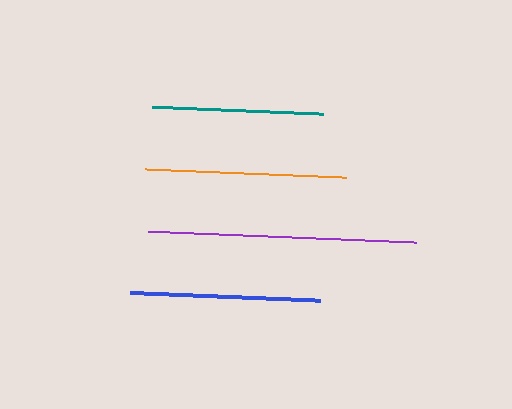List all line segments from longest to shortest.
From longest to shortest: purple, orange, blue, teal.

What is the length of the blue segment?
The blue segment is approximately 190 pixels long.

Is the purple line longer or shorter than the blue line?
The purple line is longer than the blue line.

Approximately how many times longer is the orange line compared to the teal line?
The orange line is approximately 1.2 times the length of the teal line.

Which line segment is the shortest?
The teal line is the shortest at approximately 171 pixels.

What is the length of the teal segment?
The teal segment is approximately 171 pixels long.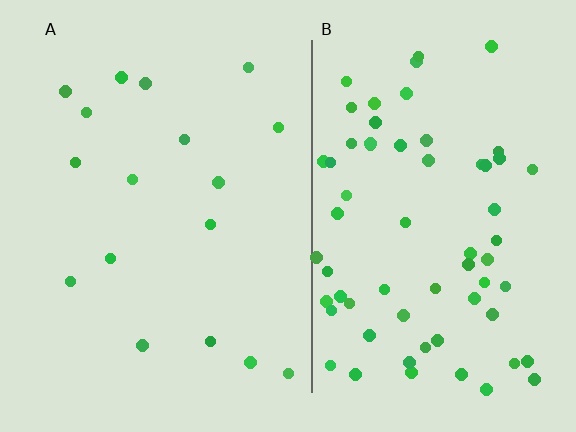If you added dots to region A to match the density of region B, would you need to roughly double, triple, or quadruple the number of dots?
Approximately quadruple.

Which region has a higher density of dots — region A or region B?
B (the right).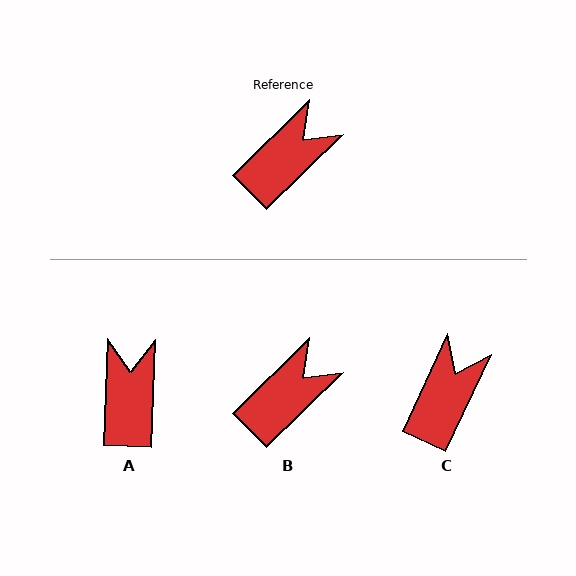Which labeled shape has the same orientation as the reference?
B.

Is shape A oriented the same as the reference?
No, it is off by about 43 degrees.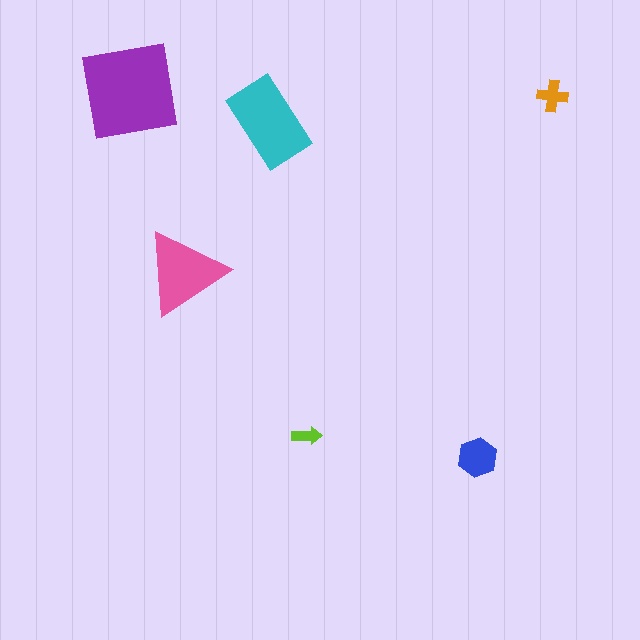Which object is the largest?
The purple square.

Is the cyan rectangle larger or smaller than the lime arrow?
Larger.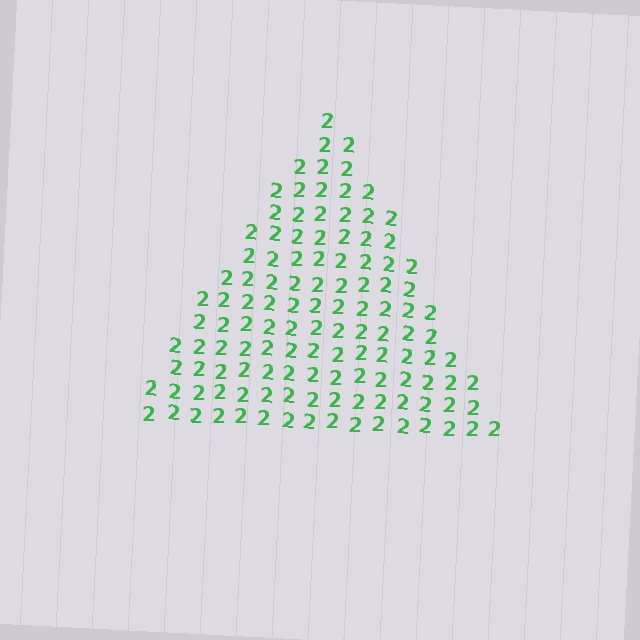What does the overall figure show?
The overall figure shows a triangle.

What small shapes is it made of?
It is made of small digit 2's.